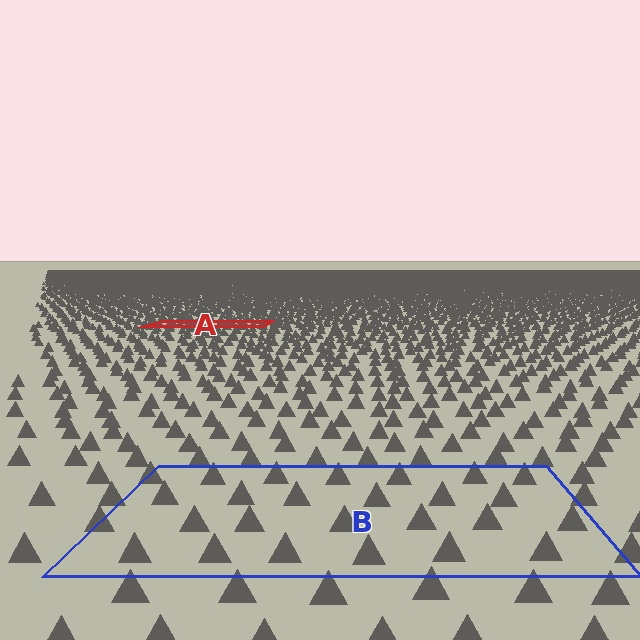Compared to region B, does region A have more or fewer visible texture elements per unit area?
Region A has more texture elements per unit area — they are packed more densely because it is farther away.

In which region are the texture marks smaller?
The texture marks are smaller in region A, because it is farther away.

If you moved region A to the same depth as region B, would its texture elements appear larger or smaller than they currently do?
They would appear larger. At a closer depth, the same texture elements are projected at a bigger on-screen size.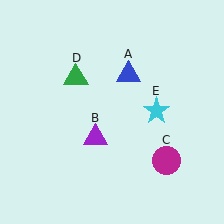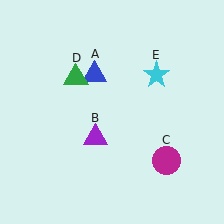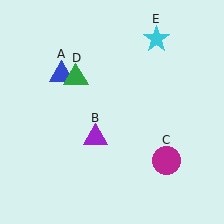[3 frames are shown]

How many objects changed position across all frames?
2 objects changed position: blue triangle (object A), cyan star (object E).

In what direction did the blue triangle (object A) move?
The blue triangle (object A) moved left.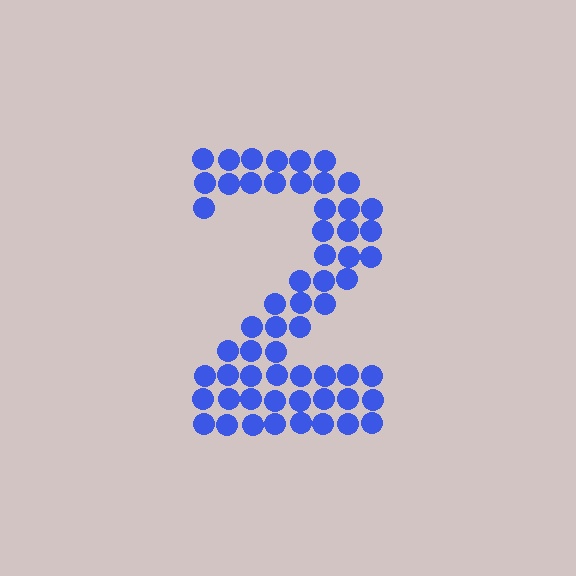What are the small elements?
The small elements are circles.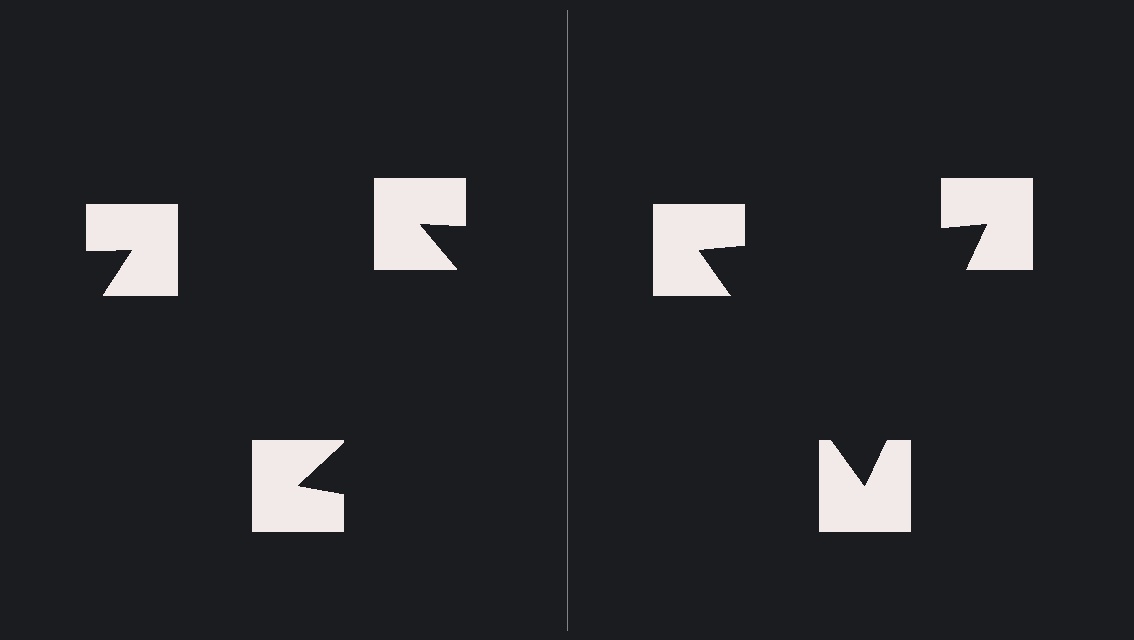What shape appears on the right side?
An illusory triangle.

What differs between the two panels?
The notched squares are positioned identically on both sides; only the wedge orientations differ. On the right they align to a triangle; on the left they are misaligned.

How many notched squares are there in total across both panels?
6 — 3 on each side.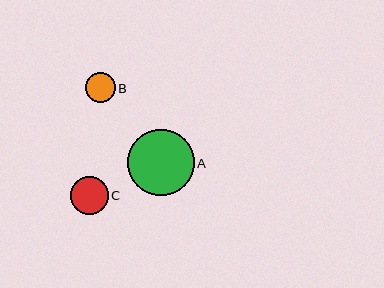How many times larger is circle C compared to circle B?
Circle C is approximately 1.3 times the size of circle B.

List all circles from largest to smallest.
From largest to smallest: A, C, B.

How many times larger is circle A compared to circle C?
Circle A is approximately 1.8 times the size of circle C.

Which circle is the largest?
Circle A is the largest with a size of approximately 66 pixels.